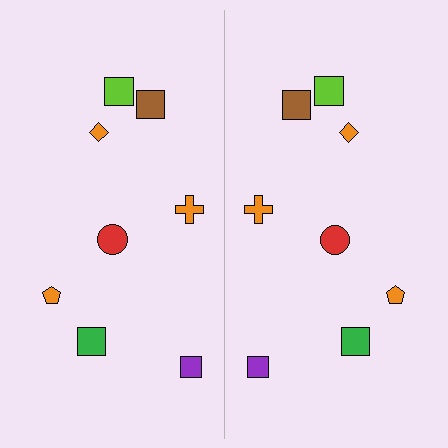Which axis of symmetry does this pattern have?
The pattern has a vertical axis of symmetry running through the center of the image.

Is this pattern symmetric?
Yes, this pattern has bilateral (reflection) symmetry.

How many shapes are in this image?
There are 16 shapes in this image.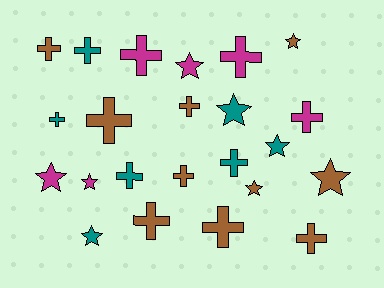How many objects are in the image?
There are 23 objects.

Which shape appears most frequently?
Cross, with 14 objects.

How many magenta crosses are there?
There are 3 magenta crosses.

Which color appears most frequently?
Brown, with 10 objects.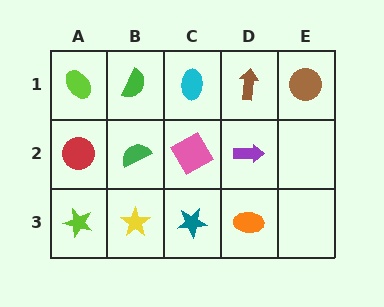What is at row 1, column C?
A cyan ellipse.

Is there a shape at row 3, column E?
No, that cell is empty.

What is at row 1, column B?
A green semicircle.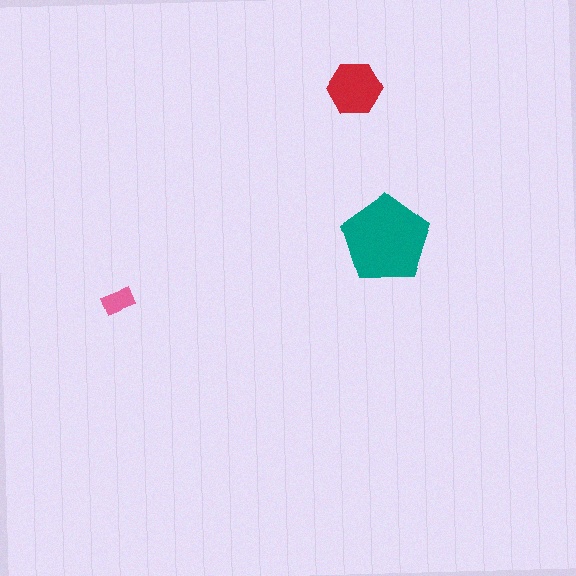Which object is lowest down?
The pink rectangle is bottommost.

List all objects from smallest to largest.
The pink rectangle, the red hexagon, the teal pentagon.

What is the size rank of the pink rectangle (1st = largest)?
3rd.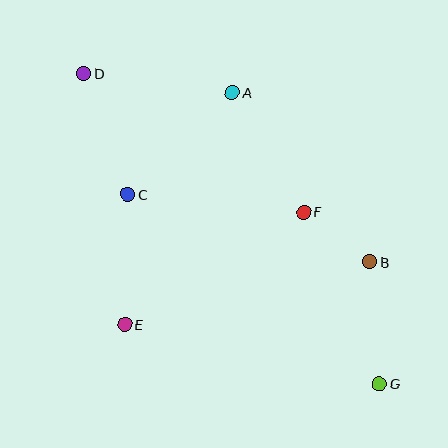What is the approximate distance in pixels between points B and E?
The distance between B and E is approximately 253 pixels.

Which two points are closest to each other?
Points B and F are closest to each other.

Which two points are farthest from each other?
Points D and G are farthest from each other.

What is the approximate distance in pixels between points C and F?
The distance between C and F is approximately 177 pixels.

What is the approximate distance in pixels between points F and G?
The distance between F and G is approximately 188 pixels.